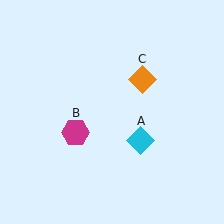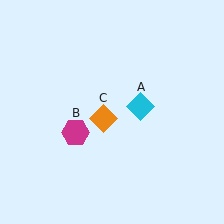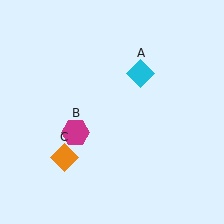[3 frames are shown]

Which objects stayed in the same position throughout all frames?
Magenta hexagon (object B) remained stationary.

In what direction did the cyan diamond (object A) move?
The cyan diamond (object A) moved up.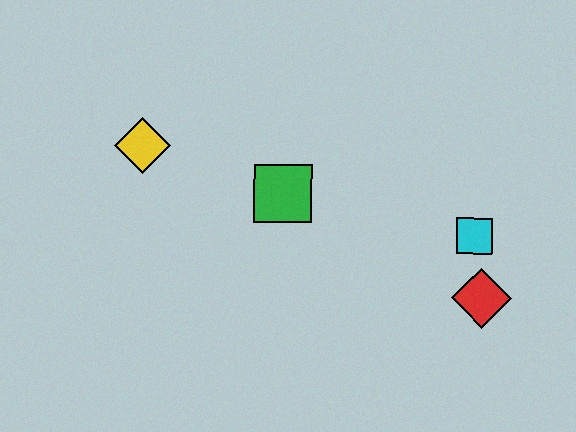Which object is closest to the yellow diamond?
The green square is closest to the yellow diamond.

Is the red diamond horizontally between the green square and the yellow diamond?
No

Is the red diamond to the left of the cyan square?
No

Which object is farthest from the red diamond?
The yellow diamond is farthest from the red diamond.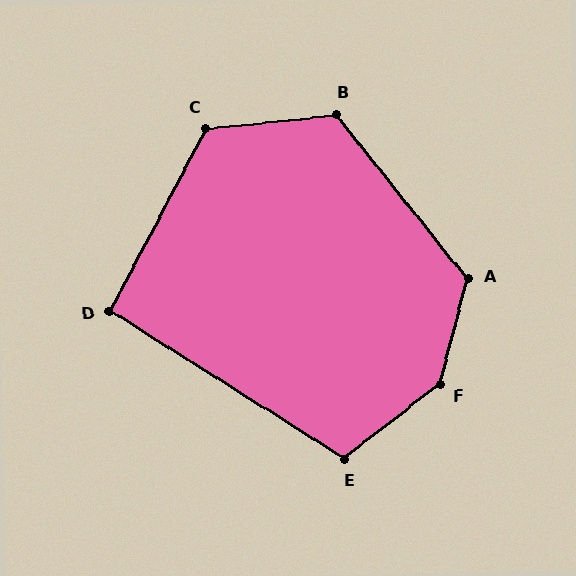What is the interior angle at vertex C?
Approximately 123 degrees (obtuse).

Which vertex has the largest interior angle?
F, at approximately 142 degrees.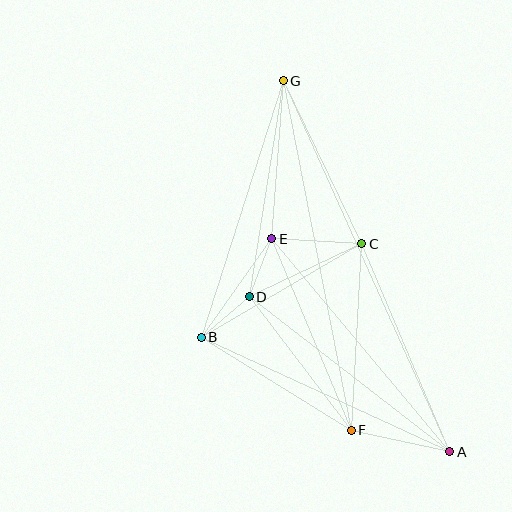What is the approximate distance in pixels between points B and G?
The distance between B and G is approximately 269 pixels.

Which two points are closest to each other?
Points D and E are closest to each other.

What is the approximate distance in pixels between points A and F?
The distance between A and F is approximately 101 pixels.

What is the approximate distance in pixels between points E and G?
The distance between E and G is approximately 158 pixels.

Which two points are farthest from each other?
Points A and G are farthest from each other.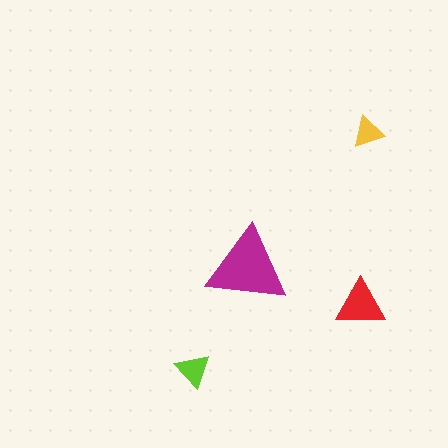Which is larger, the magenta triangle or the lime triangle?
The magenta one.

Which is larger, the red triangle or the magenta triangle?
The magenta one.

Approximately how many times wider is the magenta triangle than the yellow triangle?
About 2.5 times wider.